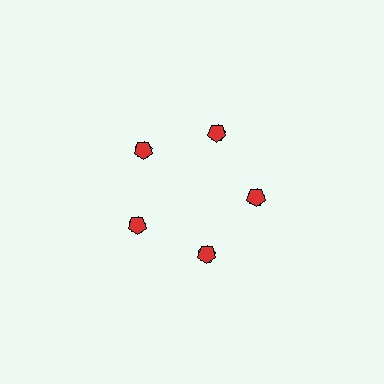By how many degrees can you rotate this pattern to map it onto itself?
The pattern maps onto itself every 72 degrees of rotation.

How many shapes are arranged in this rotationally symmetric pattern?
There are 10 shapes, arranged in 5 groups of 2.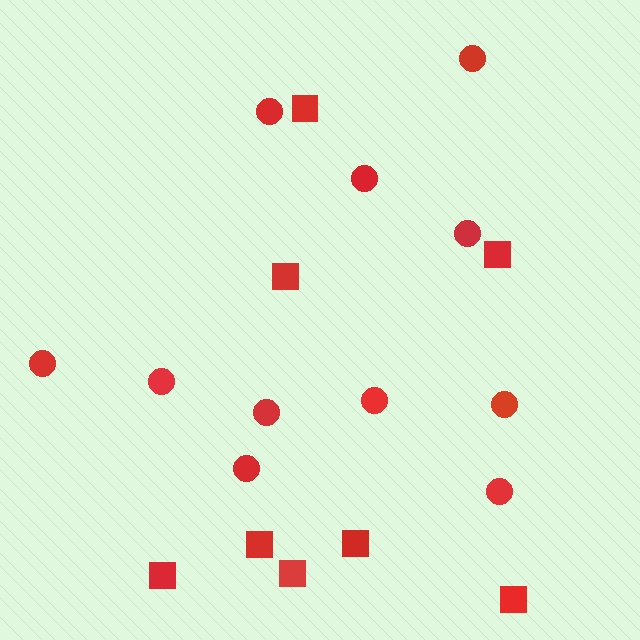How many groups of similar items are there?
There are 2 groups: one group of squares (8) and one group of circles (11).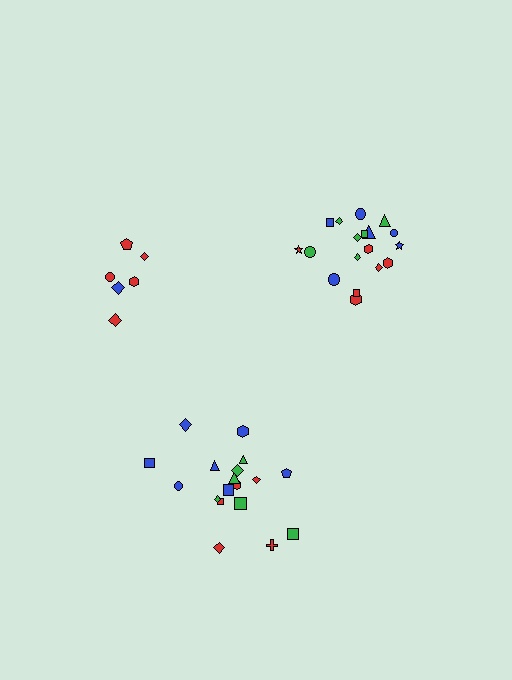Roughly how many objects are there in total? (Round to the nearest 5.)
Roughly 40 objects in total.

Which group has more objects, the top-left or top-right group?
The top-right group.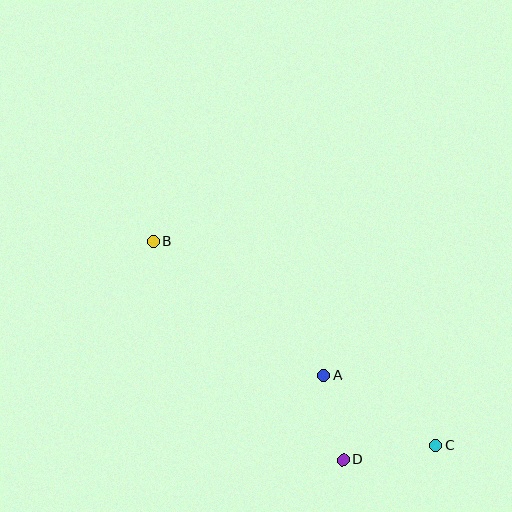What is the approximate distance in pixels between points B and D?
The distance between B and D is approximately 290 pixels.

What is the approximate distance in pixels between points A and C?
The distance between A and C is approximately 132 pixels.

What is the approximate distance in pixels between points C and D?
The distance between C and D is approximately 94 pixels.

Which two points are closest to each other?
Points A and D are closest to each other.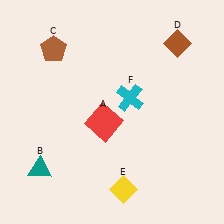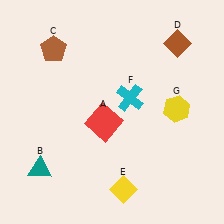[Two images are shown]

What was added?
A yellow hexagon (G) was added in Image 2.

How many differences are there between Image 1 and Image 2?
There is 1 difference between the two images.